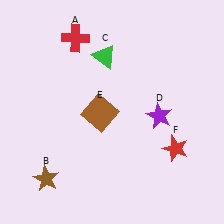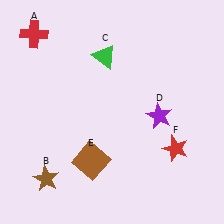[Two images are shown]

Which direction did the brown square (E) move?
The brown square (E) moved down.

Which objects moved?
The objects that moved are: the red cross (A), the brown square (E).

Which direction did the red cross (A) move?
The red cross (A) moved left.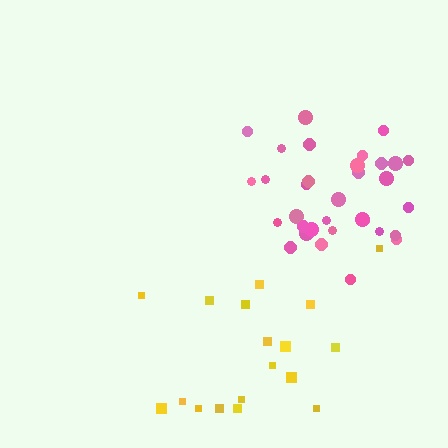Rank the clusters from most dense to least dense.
pink, yellow.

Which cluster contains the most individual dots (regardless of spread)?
Pink (33).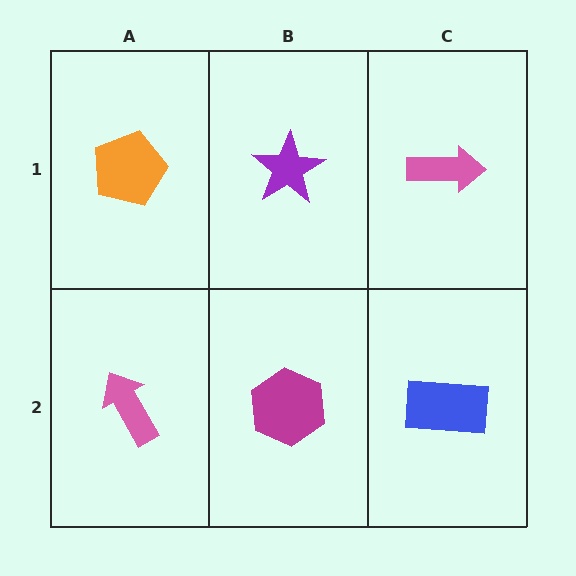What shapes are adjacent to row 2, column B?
A purple star (row 1, column B), a pink arrow (row 2, column A), a blue rectangle (row 2, column C).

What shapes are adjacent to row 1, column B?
A magenta hexagon (row 2, column B), an orange pentagon (row 1, column A), a pink arrow (row 1, column C).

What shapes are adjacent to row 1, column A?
A pink arrow (row 2, column A), a purple star (row 1, column B).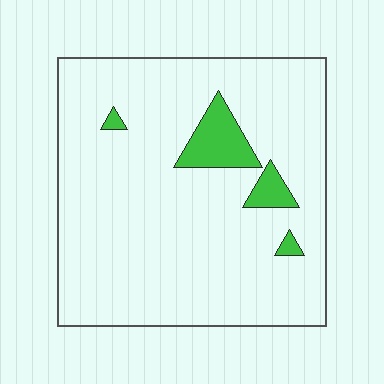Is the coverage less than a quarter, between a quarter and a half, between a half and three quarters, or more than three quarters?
Less than a quarter.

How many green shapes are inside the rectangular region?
4.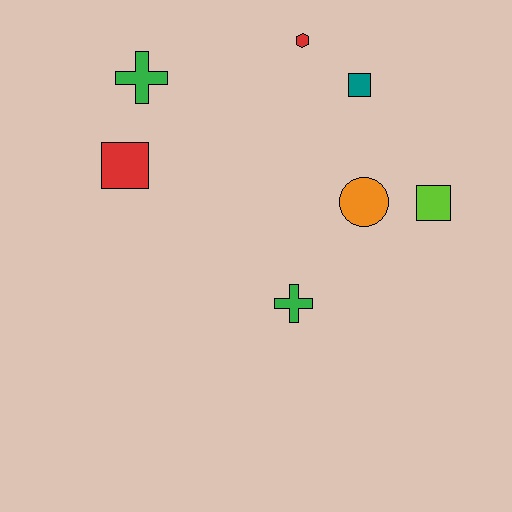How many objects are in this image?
There are 7 objects.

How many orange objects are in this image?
There is 1 orange object.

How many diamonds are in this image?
There are no diamonds.